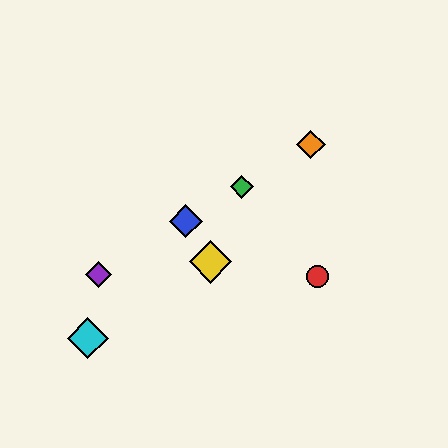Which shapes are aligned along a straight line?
The blue diamond, the green diamond, the purple diamond, the orange diamond are aligned along a straight line.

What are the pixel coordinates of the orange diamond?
The orange diamond is at (311, 145).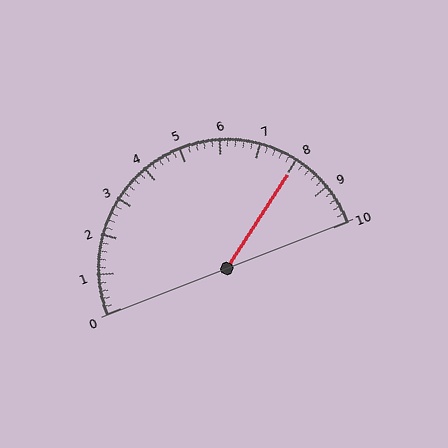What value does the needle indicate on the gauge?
The needle indicates approximately 8.0.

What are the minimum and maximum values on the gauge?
The gauge ranges from 0 to 10.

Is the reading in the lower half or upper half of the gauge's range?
The reading is in the upper half of the range (0 to 10).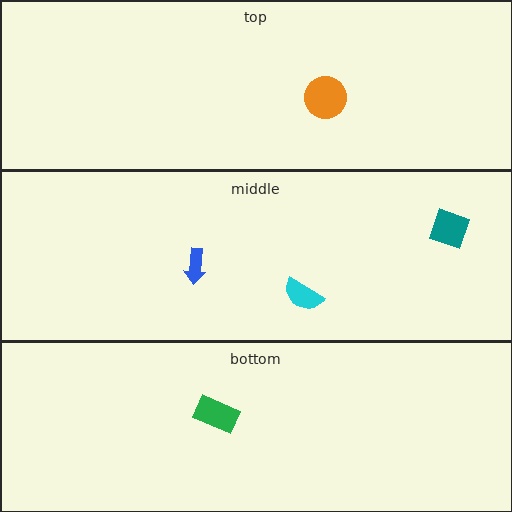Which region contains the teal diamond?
The middle region.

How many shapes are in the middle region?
3.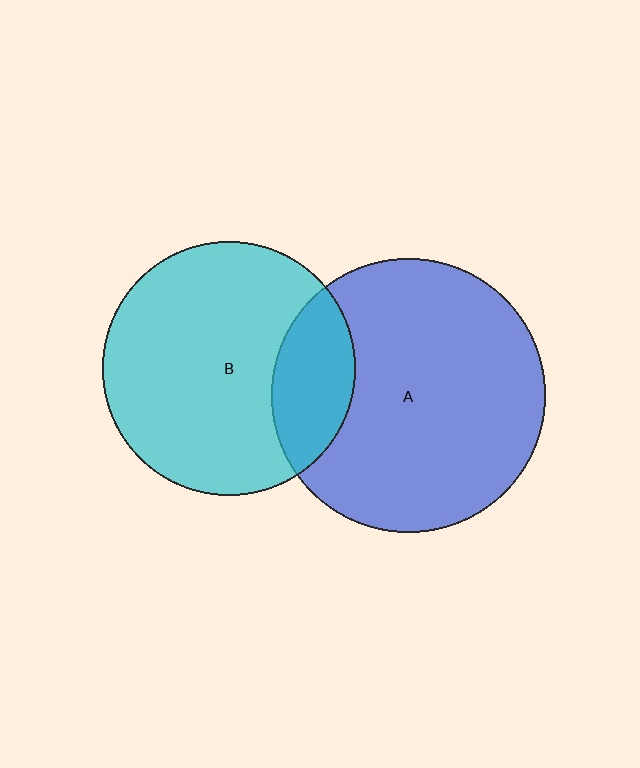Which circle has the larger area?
Circle A (blue).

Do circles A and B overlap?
Yes.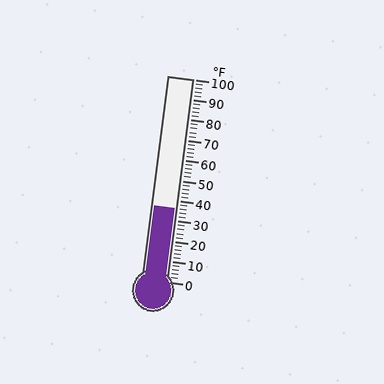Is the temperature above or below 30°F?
The temperature is above 30°F.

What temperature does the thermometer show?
The thermometer shows approximately 36°F.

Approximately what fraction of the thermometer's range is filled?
The thermometer is filled to approximately 35% of its range.